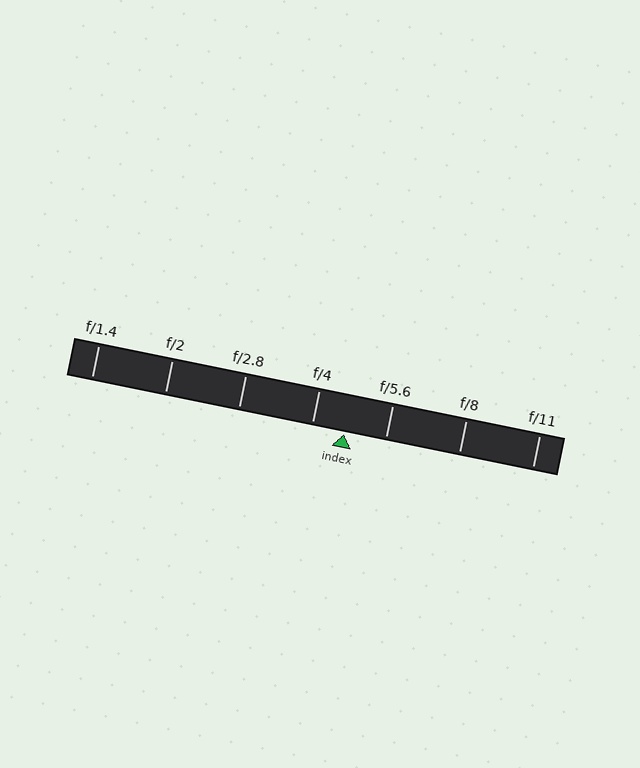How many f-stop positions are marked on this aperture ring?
There are 7 f-stop positions marked.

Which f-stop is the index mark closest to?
The index mark is closest to f/4.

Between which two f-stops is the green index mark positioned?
The index mark is between f/4 and f/5.6.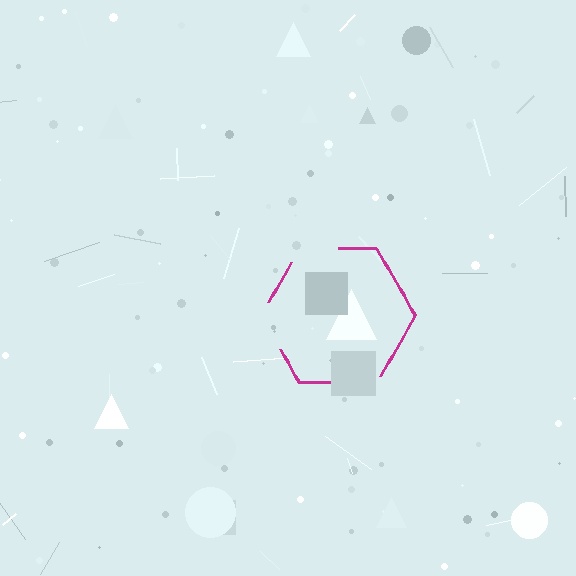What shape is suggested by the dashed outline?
The dashed outline suggests a hexagon.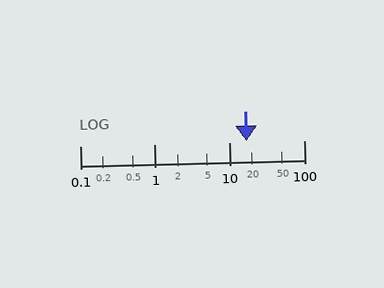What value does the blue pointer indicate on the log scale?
The pointer indicates approximately 17.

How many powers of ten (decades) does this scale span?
The scale spans 3 decades, from 0.1 to 100.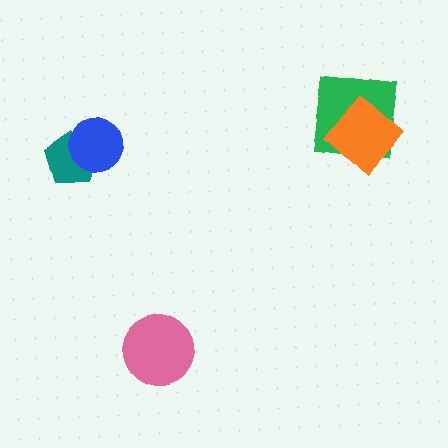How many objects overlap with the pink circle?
0 objects overlap with the pink circle.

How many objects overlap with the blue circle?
1 object overlaps with the blue circle.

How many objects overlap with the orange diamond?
1 object overlaps with the orange diamond.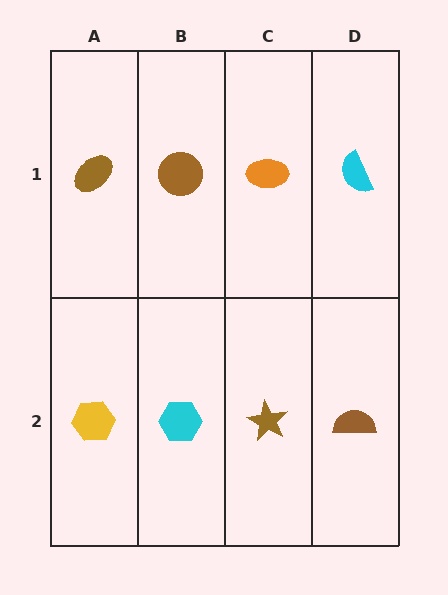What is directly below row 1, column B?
A cyan hexagon.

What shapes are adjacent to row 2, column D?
A cyan semicircle (row 1, column D), a brown star (row 2, column C).